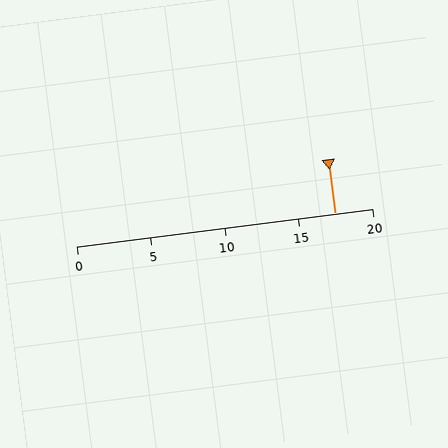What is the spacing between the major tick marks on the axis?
The major ticks are spaced 5 apart.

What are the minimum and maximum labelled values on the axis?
The axis runs from 0 to 20.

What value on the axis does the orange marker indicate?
The marker indicates approximately 17.5.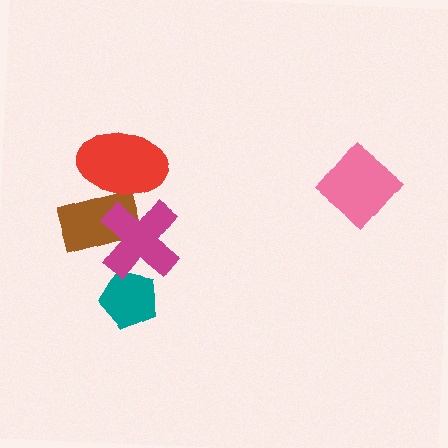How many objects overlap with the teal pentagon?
1 object overlaps with the teal pentagon.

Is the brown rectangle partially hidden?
Yes, it is partially covered by another shape.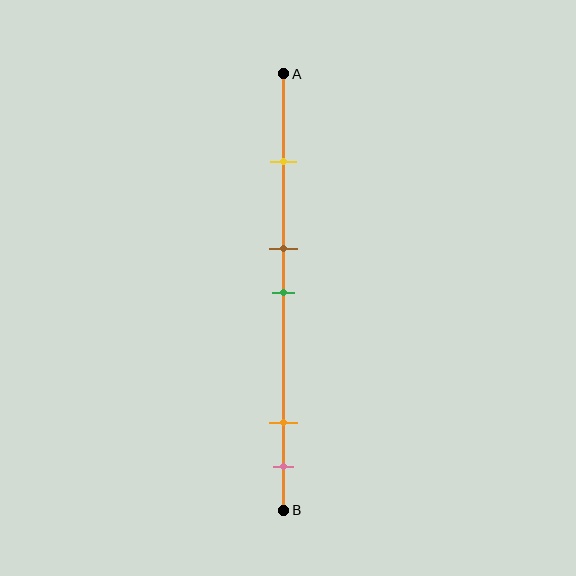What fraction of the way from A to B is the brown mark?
The brown mark is approximately 40% (0.4) of the way from A to B.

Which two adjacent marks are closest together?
The brown and green marks are the closest adjacent pair.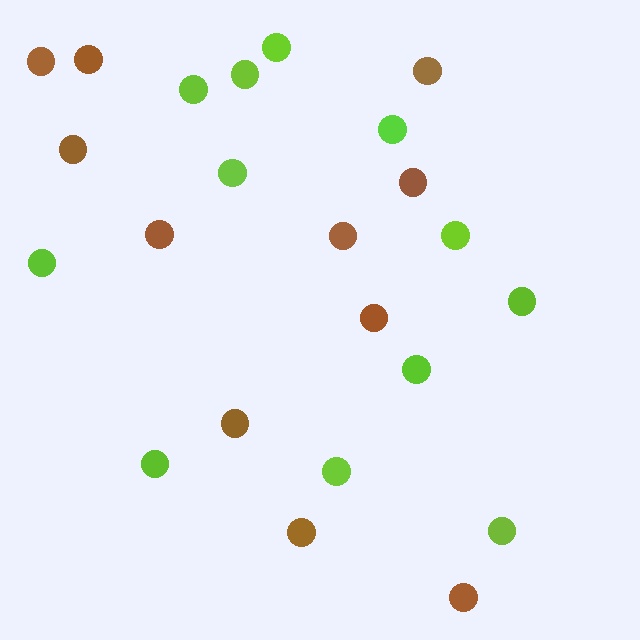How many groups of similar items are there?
There are 2 groups: one group of brown circles (11) and one group of lime circles (12).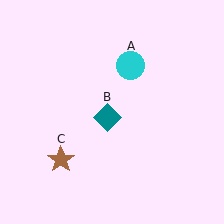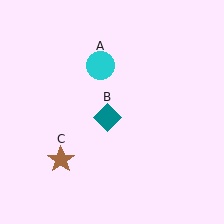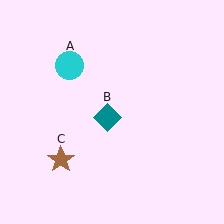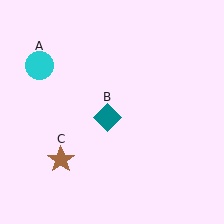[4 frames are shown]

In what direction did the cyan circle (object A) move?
The cyan circle (object A) moved left.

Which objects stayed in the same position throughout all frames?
Teal diamond (object B) and brown star (object C) remained stationary.